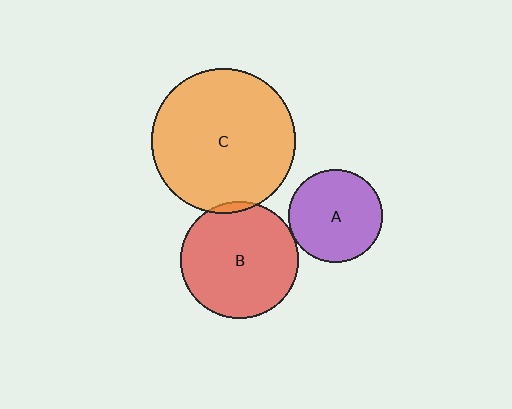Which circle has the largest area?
Circle C (orange).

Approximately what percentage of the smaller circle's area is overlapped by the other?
Approximately 5%.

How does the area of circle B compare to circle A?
Approximately 1.6 times.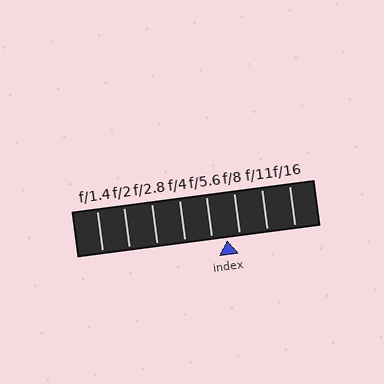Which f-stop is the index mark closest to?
The index mark is closest to f/8.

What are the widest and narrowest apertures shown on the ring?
The widest aperture shown is f/1.4 and the narrowest is f/16.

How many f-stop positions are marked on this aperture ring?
There are 8 f-stop positions marked.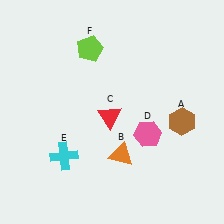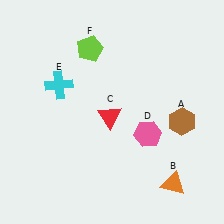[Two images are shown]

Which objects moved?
The objects that moved are: the orange triangle (B), the cyan cross (E).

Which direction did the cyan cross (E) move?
The cyan cross (E) moved up.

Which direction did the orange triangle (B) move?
The orange triangle (B) moved right.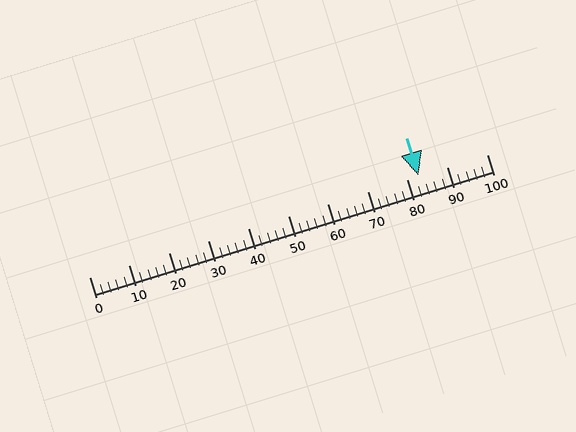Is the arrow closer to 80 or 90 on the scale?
The arrow is closer to 80.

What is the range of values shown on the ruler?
The ruler shows values from 0 to 100.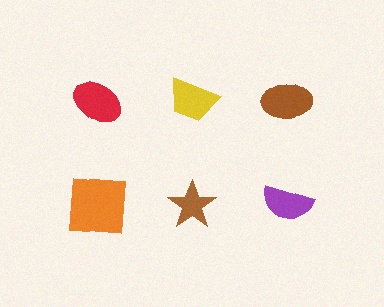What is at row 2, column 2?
A brown star.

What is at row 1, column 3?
A brown ellipse.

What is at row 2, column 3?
A purple semicircle.